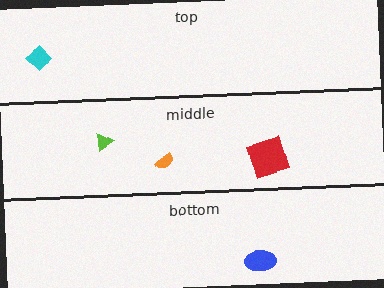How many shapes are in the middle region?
3.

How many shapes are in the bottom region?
1.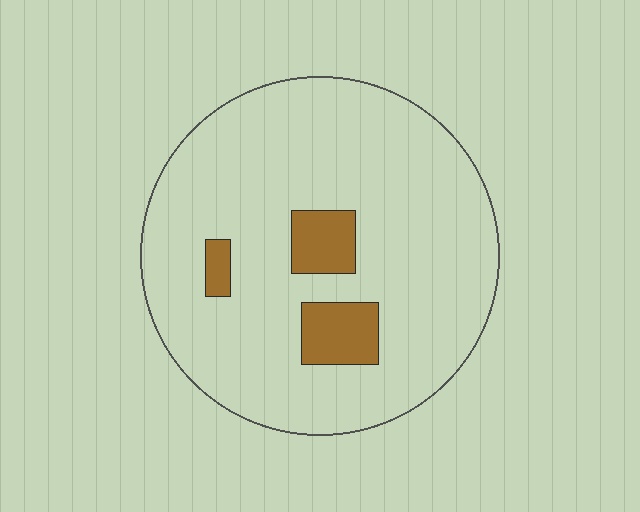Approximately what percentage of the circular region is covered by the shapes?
Approximately 10%.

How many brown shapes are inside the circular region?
3.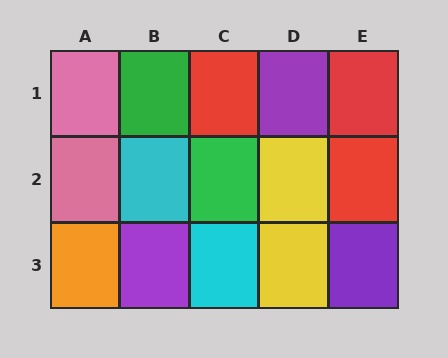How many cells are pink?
2 cells are pink.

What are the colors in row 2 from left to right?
Pink, cyan, green, yellow, red.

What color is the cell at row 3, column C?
Cyan.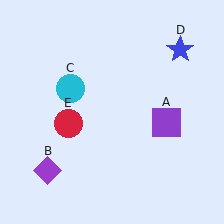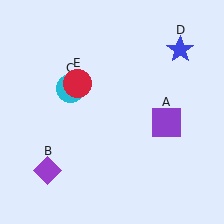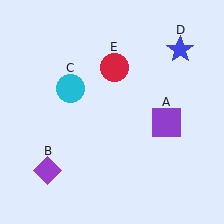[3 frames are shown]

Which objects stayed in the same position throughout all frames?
Purple square (object A) and purple diamond (object B) and cyan circle (object C) and blue star (object D) remained stationary.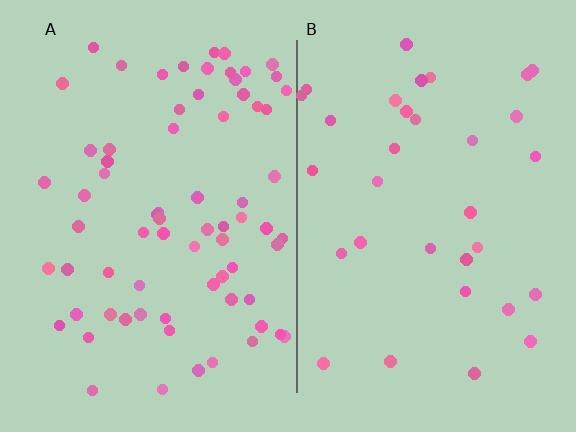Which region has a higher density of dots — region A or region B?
A (the left).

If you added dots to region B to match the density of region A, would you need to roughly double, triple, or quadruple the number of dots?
Approximately double.